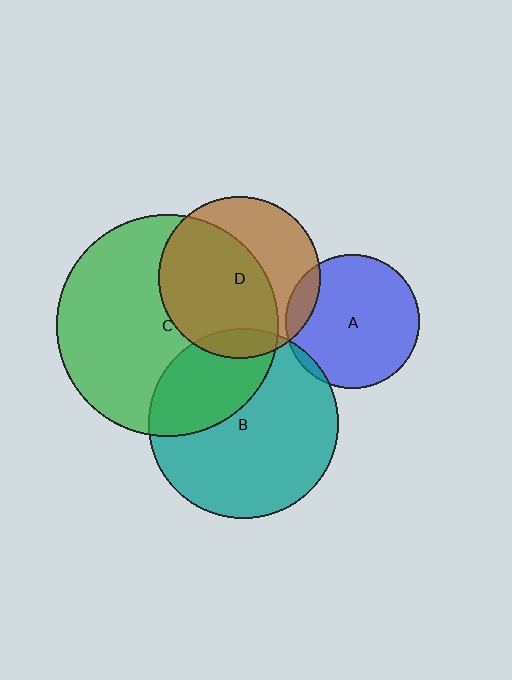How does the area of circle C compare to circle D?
Approximately 1.9 times.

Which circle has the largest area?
Circle C (green).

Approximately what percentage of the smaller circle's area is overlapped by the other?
Approximately 60%.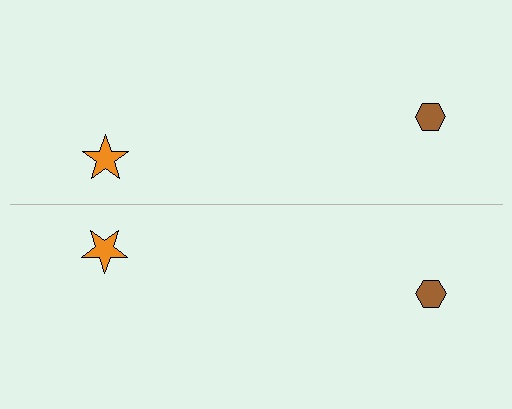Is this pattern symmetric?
Yes, this pattern has bilateral (reflection) symmetry.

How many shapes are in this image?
There are 4 shapes in this image.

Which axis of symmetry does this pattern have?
The pattern has a horizontal axis of symmetry running through the center of the image.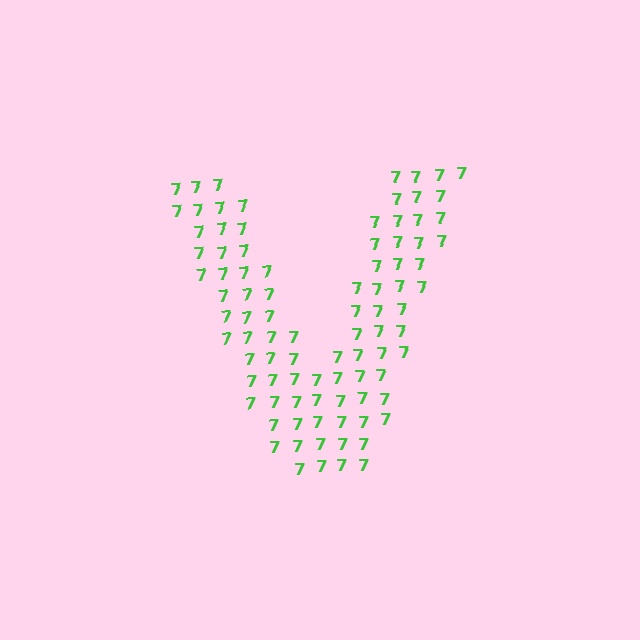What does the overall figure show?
The overall figure shows the letter V.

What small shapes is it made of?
It is made of small digit 7's.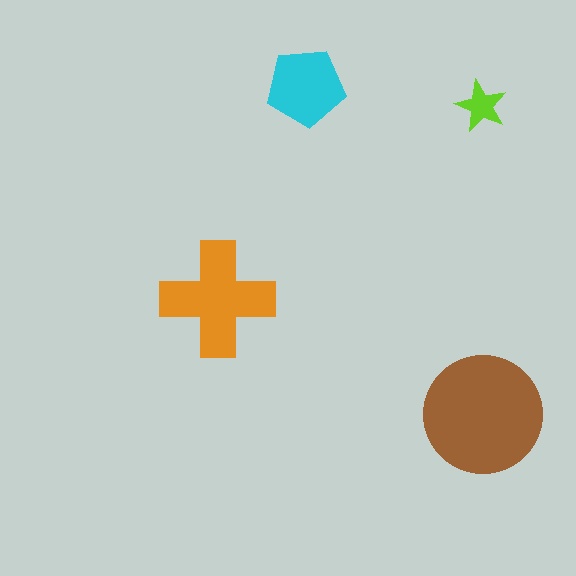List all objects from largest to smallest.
The brown circle, the orange cross, the cyan pentagon, the lime star.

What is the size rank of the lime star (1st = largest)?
4th.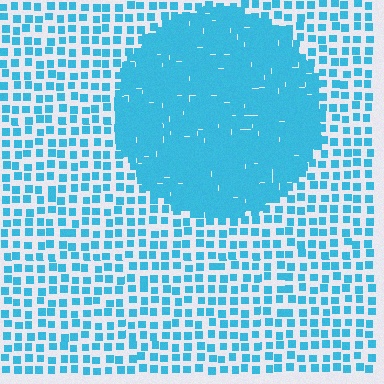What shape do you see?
I see a circle.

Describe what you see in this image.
The image contains small cyan elements arranged at two different densities. A circle-shaped region is visible where the elements are more densely packed than the surrounding area.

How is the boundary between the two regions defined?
The boundary is defined by a change in element density (approximately 2.8x ratio). All elements are the same color, size, and shape.